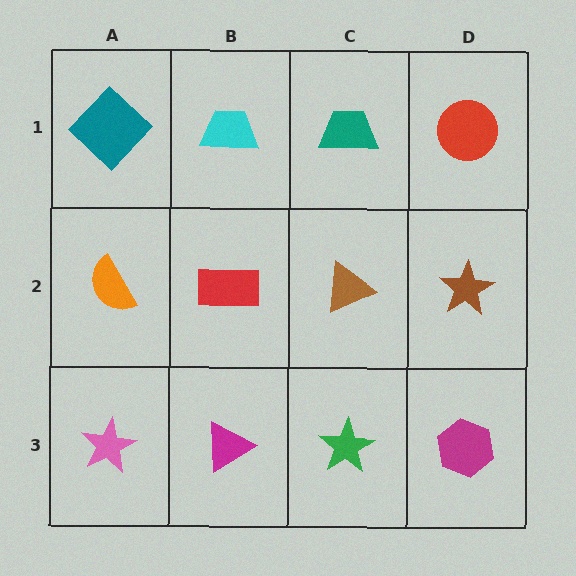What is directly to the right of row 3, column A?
A magenta triangle.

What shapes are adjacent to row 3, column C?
A brown triangle (row 2, column C), a magenta triangle (row 3, column B), a magenta hexagon (row 3, column D).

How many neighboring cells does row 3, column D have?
2.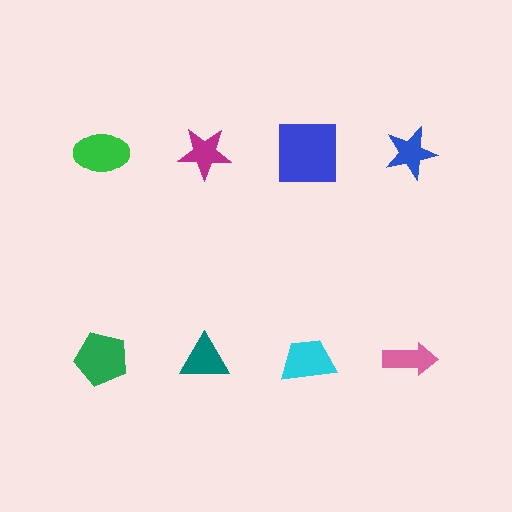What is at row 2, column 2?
A teal triangle.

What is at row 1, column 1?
A green ellipse.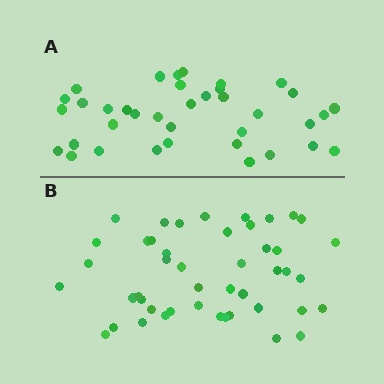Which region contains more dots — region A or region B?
Region B (the bottom region) has more dots.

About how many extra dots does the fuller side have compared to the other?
Region B has roughly 8 or so more dots than region A.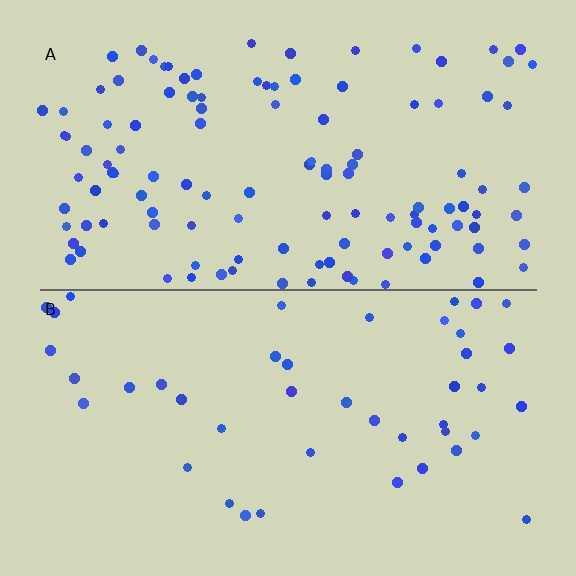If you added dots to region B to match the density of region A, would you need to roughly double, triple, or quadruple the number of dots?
Approximately triple.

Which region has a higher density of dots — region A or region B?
A (the top).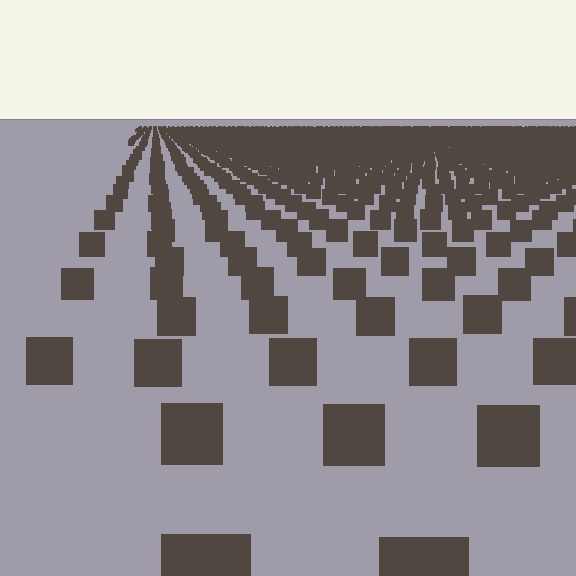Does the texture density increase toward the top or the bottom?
Density increases toward the top.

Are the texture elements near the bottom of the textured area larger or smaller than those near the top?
Larger. Near the bottom, elements are closer to the viewer and appear at a bigger on-screen size.